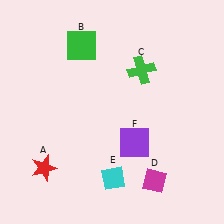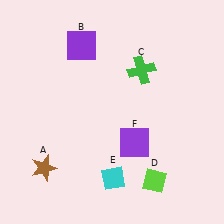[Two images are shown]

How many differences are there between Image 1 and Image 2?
There are 3 differences between the two images.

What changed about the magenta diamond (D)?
In Image 1, D is magenta. In Image 2, it changed to lime.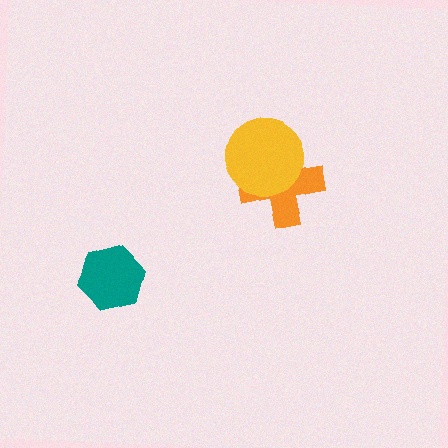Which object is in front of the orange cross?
The yellow circle is in front of the orange cross.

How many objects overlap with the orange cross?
1 object overlaps with the orange cross.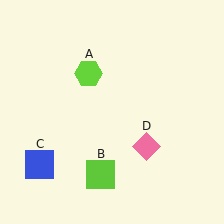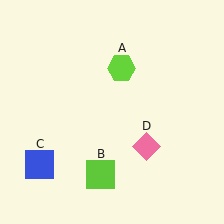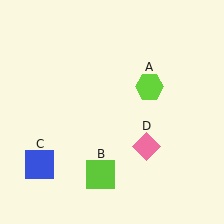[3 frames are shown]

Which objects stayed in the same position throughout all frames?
Lime square (object B) and blue square (object C) and pink diamond (object D) remained stationary.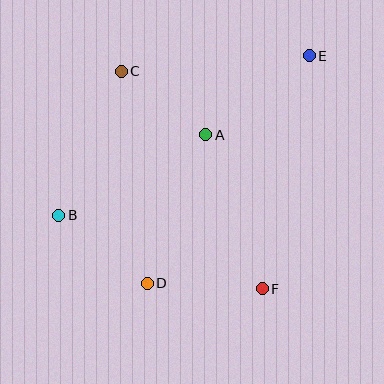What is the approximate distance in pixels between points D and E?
The distance between D and E is approximately 280 pixels.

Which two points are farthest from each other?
Points B and E are farthest from each other.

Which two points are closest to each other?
Points A and C are closest to each other.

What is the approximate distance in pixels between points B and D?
The distance between B and D is approximately 111 pixels.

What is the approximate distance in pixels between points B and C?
The distance between B and C is approximately 157 pixels.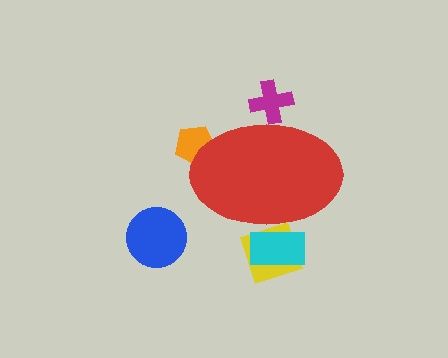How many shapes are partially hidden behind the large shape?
4 shapes are partially hidden.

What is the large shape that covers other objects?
A red ellipse.